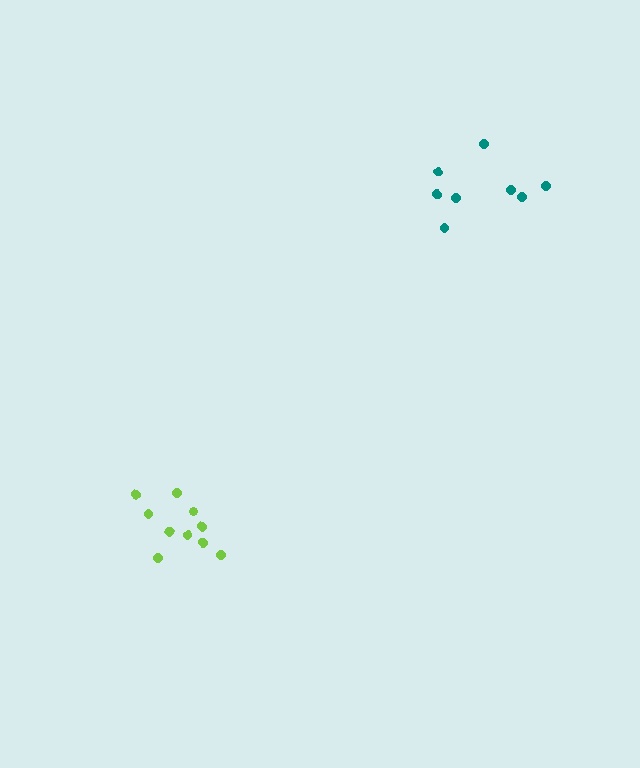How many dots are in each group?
Group 1: 8 dots, Group 2: 10 dots (18 total).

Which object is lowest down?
The lime cluster is bottommost.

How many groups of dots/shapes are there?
There are 2 groups.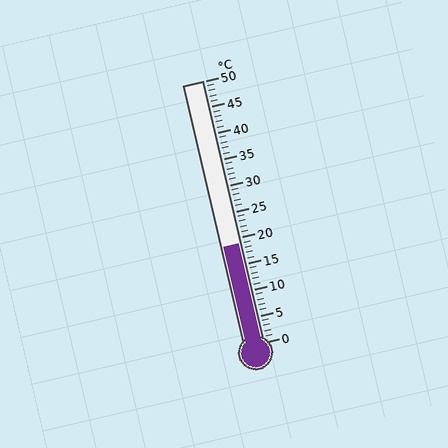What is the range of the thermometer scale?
The thermometer scale ranges from 0°C to 50°C.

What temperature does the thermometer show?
The thermometer shows approximately 19°C.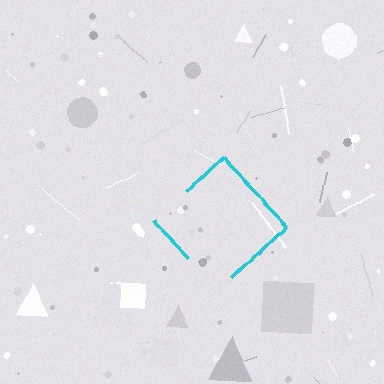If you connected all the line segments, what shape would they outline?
They would outline a diamond.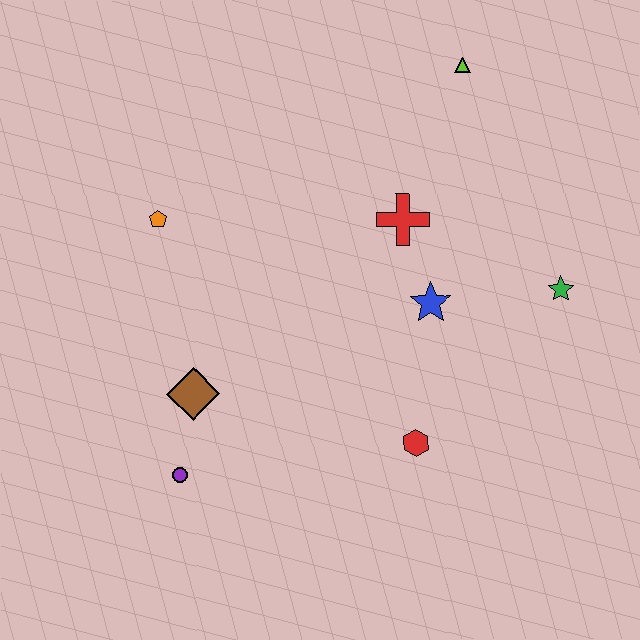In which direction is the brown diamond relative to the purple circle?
The brown diamond is above the purple circle.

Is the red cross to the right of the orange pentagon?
Yes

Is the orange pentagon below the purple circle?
No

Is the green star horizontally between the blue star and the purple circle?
No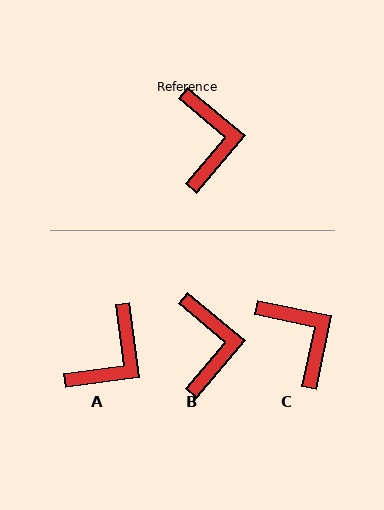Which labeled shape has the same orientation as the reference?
B.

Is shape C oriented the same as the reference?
No, it is off by about 29 degrees.